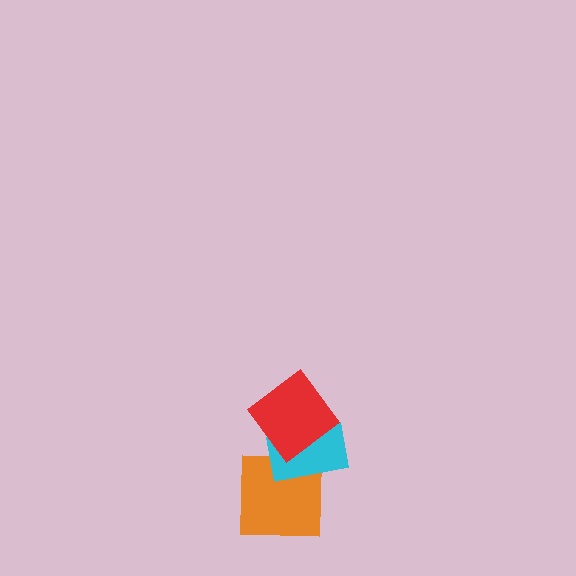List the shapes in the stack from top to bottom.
From top to bottom: the red diamond, the cyan rectangle, the orange square.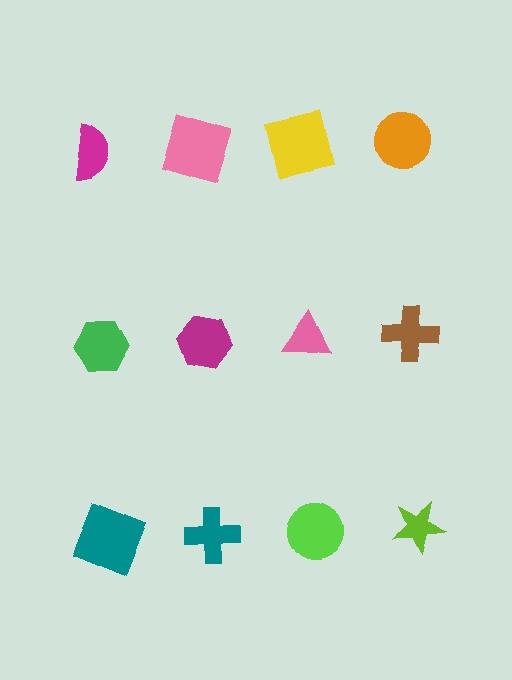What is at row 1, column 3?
A yellow square.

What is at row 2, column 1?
A green hexagon.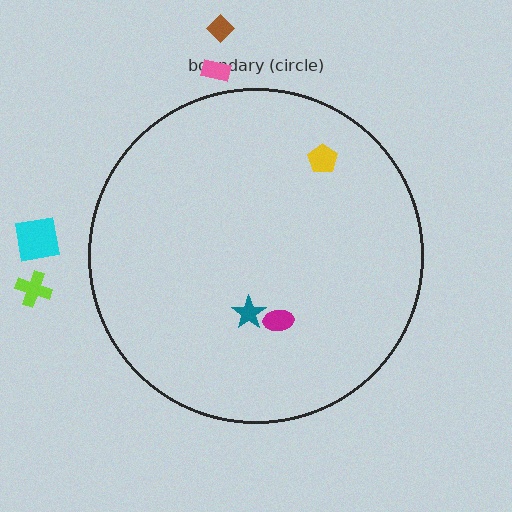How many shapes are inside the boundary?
3 inside, 4 outside.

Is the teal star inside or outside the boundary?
Inside.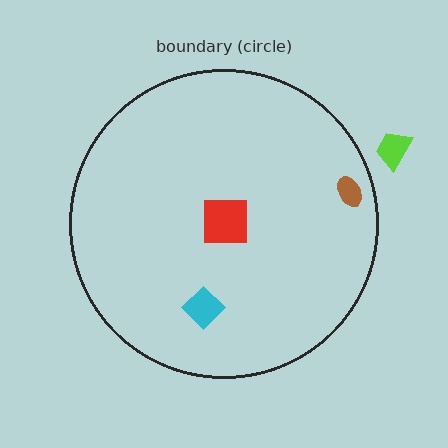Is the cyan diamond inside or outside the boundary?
Inside.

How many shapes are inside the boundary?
3 inside, 1 outside.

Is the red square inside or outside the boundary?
Inside.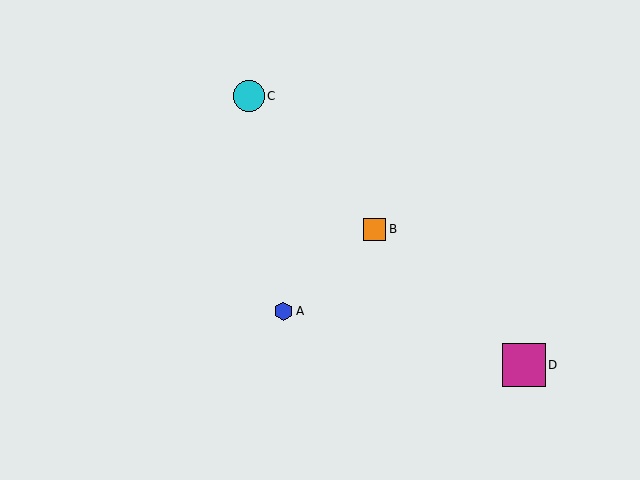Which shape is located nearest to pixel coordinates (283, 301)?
The blue hexagon (labeled A) at (284, 311) is nearest to that location.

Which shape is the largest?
The magenta square (labeled D) is the largest.